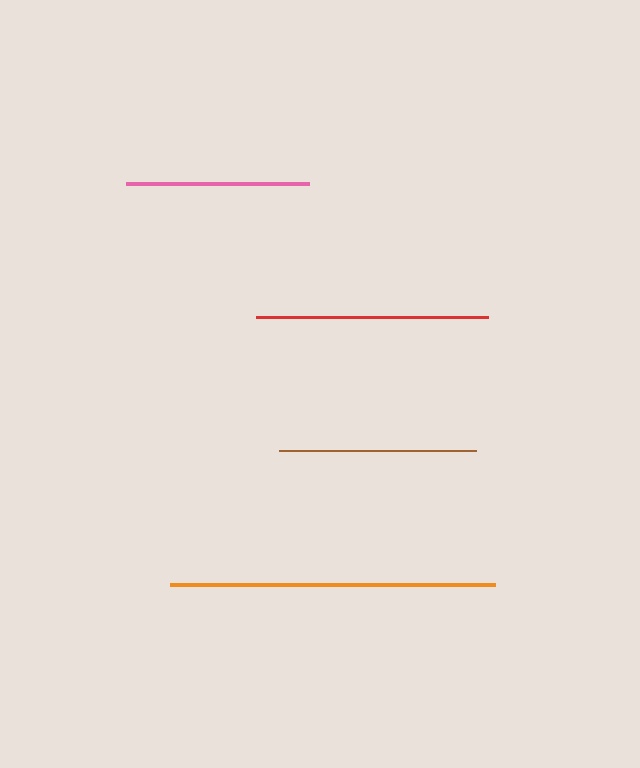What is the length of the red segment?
The red segment is approximately 232 pixels long.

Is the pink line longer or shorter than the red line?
The red line is longer than the pink line.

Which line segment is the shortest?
The pink line is the shortest at approximately 183 pixels.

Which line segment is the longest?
The orange line is the longest at approximately 325 pixels.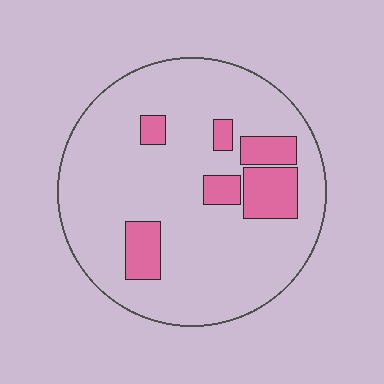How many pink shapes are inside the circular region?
6.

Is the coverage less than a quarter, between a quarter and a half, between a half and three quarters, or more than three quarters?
Less than a quarter.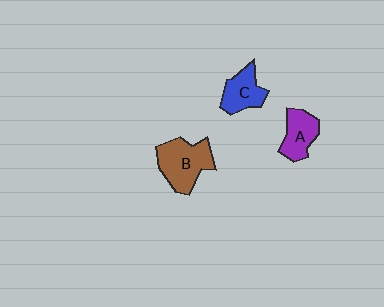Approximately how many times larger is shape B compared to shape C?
Approximately 1.5 times.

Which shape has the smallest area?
Shape A (purple).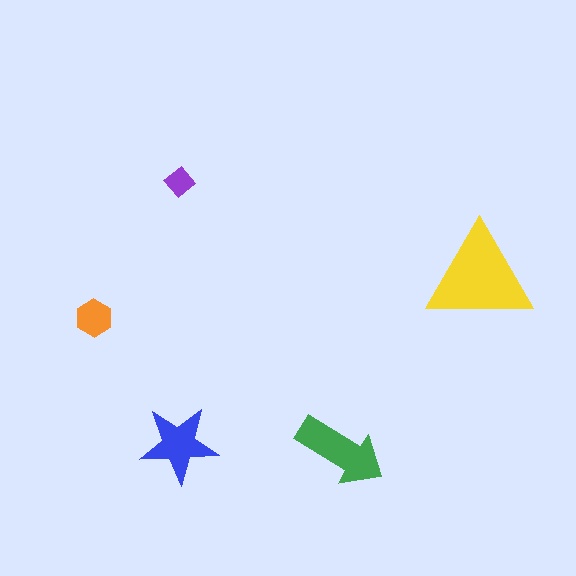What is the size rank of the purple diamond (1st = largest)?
5th.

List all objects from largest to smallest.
The yellow triangle, the green arrow, the blue star, the orange hexagon, the purple diamond.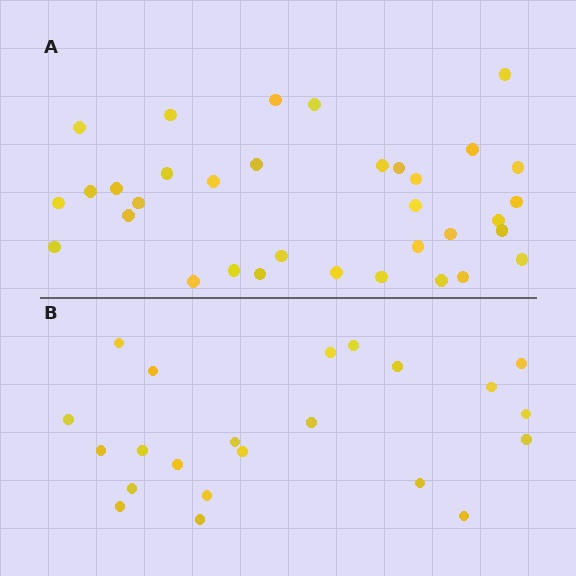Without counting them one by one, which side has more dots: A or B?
Region A (the top region) has more dots.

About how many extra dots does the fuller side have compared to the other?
Region A has roughly 12 or so more dots than region B.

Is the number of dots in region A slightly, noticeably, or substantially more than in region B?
Region A has substantially more. The ratio is roughly 1.5 to 1.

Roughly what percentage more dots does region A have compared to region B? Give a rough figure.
About 55% more.